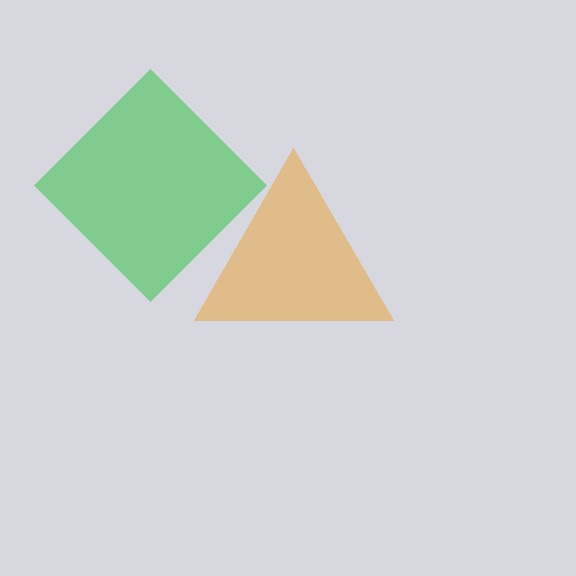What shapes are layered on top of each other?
The layered shapes are: an orange triangle, a green diamond.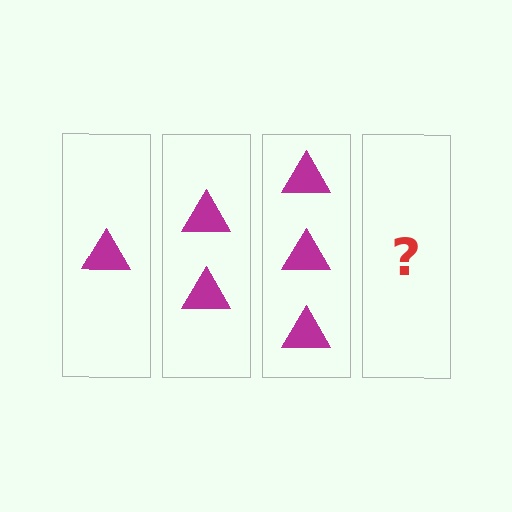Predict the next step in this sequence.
The next step is 4 triangles.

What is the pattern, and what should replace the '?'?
The pattern is that each step adds one more triangle. The '?' should be 4 triangles.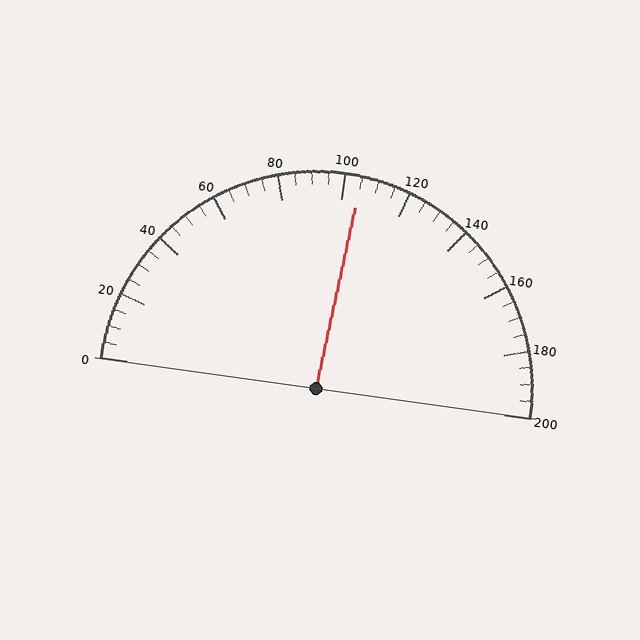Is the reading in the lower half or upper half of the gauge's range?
The reading is in the upper half of the range (0 to 200).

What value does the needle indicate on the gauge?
The needle indicates approximately 105.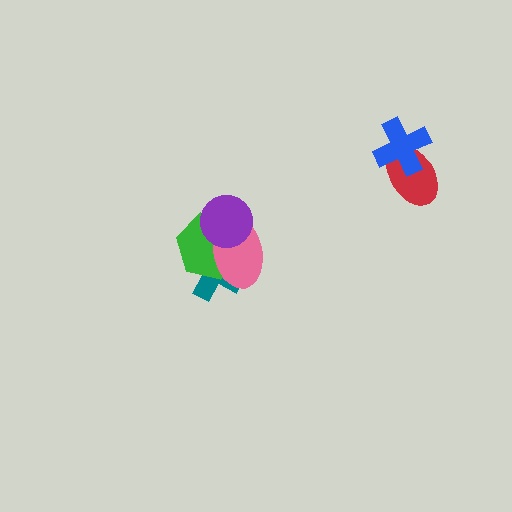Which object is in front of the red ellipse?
The blue cross is in front of the red ellipse.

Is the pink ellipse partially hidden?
Yes, it is partially covered by another shape.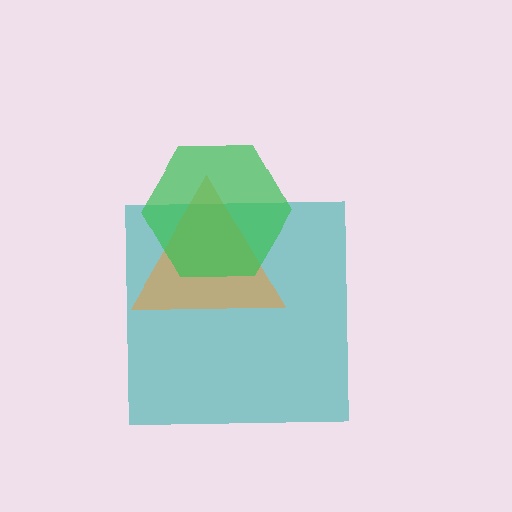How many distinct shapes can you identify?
There are 3 distinct shapes: a teal square, an orange triangle, a green hexagon.